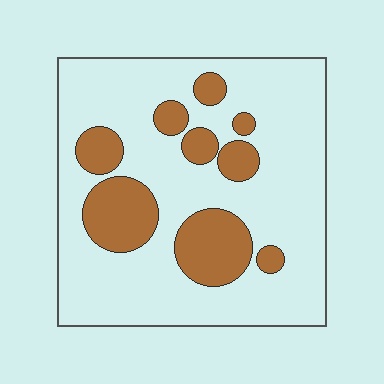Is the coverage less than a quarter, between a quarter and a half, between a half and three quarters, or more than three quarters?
Less than a quarter.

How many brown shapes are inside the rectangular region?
9.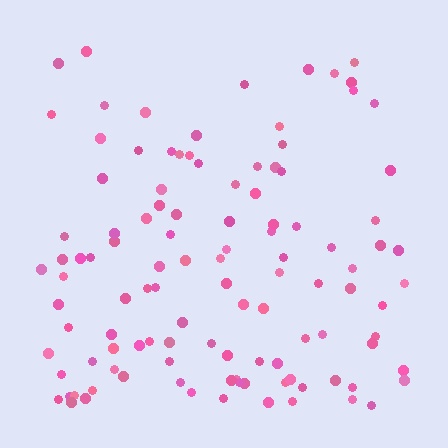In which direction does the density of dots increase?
From top to bottom, with the bottom side densest.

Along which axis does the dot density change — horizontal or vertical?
Vertical.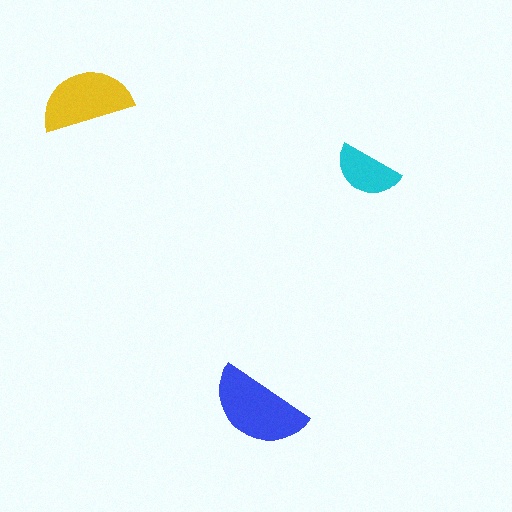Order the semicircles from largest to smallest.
the blue one, the yellow one, the cyan one.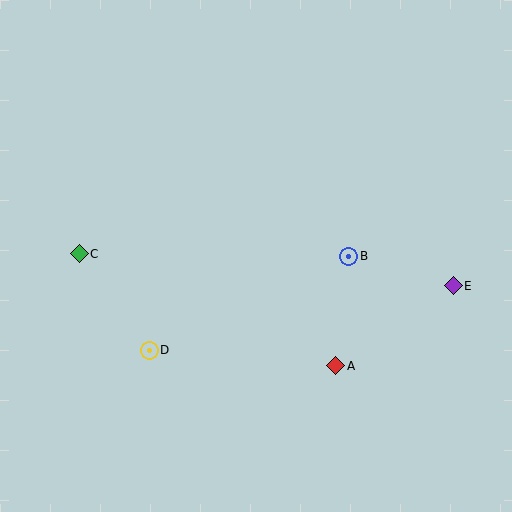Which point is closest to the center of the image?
Point B at (349, 256) is closest to the center.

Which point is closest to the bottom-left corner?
Point D is closest to the bottom-left corner.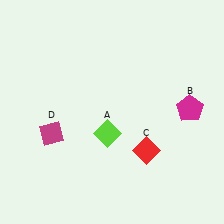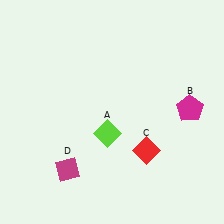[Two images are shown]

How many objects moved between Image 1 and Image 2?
1 object moved between the two images.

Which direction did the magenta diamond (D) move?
The magenta diamond (D) moved down.